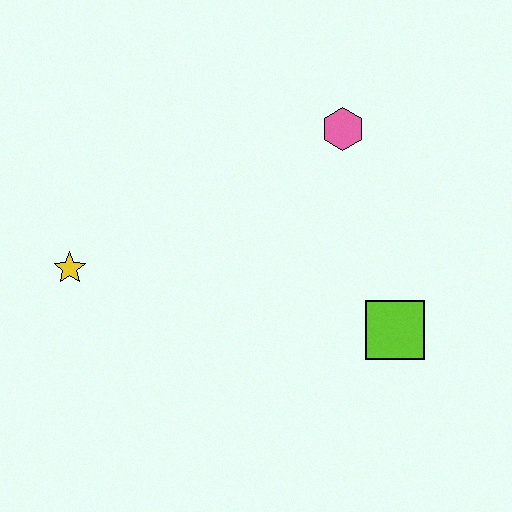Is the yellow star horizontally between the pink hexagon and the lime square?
No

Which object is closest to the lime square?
The pink hexagon is closest to the lime square.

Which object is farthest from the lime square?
The yellow star is farthest from the lime square.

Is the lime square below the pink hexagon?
Yes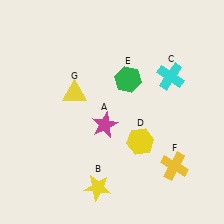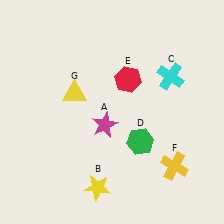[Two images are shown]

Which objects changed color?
D changed from yellow to green. E changed from green to red.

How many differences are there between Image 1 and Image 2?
There are 2 differences between the two images.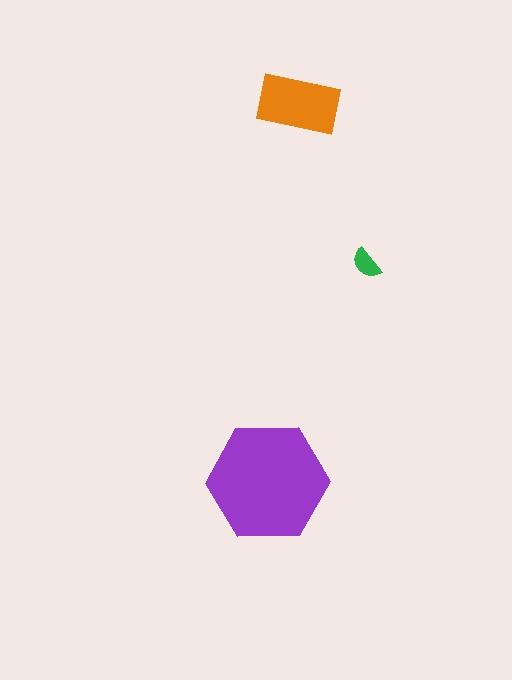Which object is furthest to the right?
The green semicircle is rightmost.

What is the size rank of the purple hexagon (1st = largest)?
1st.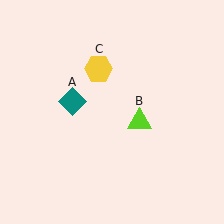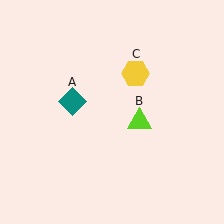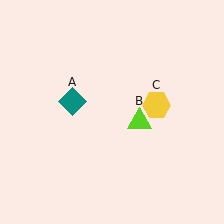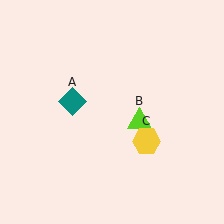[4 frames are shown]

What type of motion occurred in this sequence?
The yellow hexagon (object C) rotated clockwise around the center of the scene.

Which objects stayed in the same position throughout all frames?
Teal diamond (object A) and lime triangle (object B) remained stationary.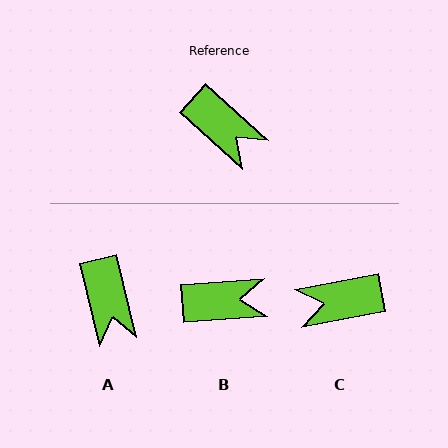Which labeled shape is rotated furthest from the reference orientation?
C, about 127 degrees away.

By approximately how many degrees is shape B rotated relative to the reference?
Approximately 46 degrees counter-clockwise.